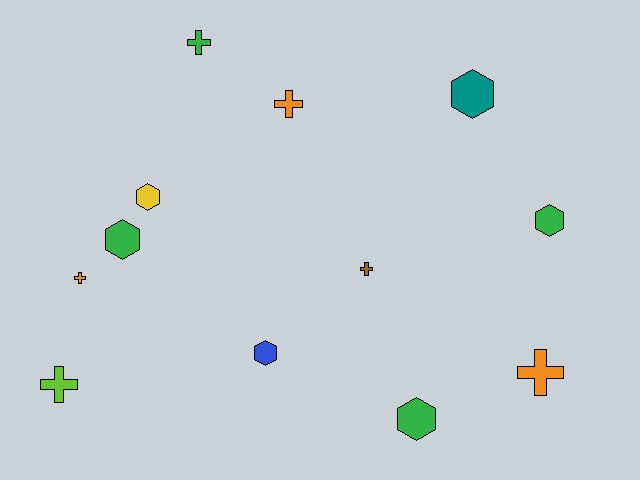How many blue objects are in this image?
There is 1 blue object.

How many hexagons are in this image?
There are 6 hexagons.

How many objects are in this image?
There are 12 objects.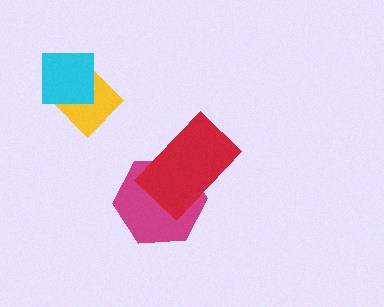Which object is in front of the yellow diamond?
The cyan square is in front of the yellow diamond.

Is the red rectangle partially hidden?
No, no other shape covers it.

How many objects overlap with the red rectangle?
1 object overlaps with the red rectangle.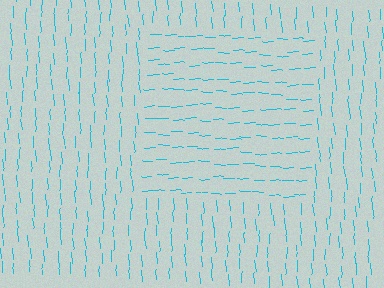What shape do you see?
I see a rectangle.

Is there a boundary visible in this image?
Yes, there is a texture boundary formed by a change in line orientation.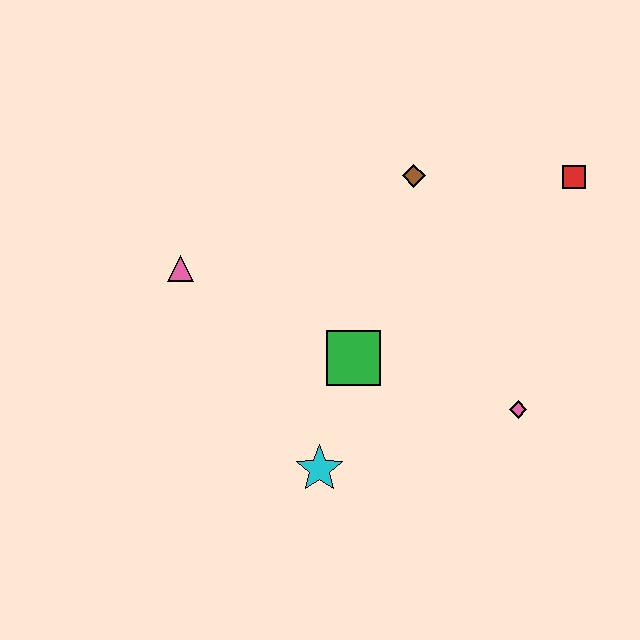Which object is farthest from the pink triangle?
The red square is farthest from the pink triangle.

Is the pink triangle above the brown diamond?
No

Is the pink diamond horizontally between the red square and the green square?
Yes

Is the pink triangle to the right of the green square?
No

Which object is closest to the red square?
The brown diamond is closest to the red square.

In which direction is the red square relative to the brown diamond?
The red square is to the right of the brown diamond.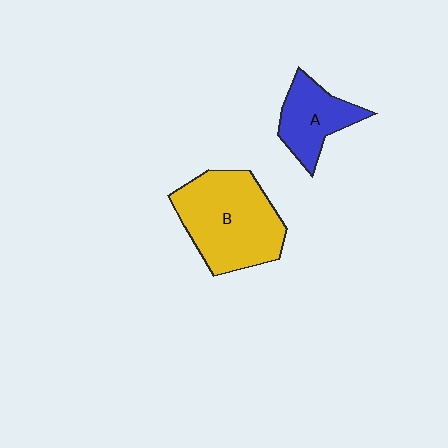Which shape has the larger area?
Shape B (yellow).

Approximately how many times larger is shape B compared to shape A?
Approximately 1.9 times.